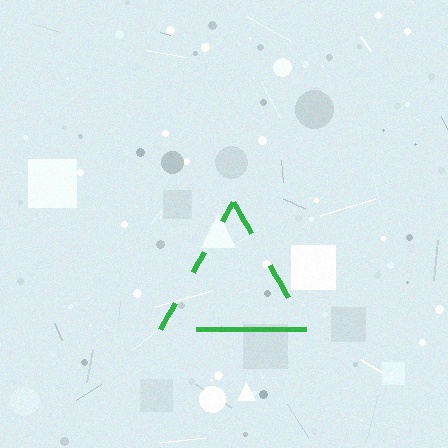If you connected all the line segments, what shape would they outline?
They would outline a triangle.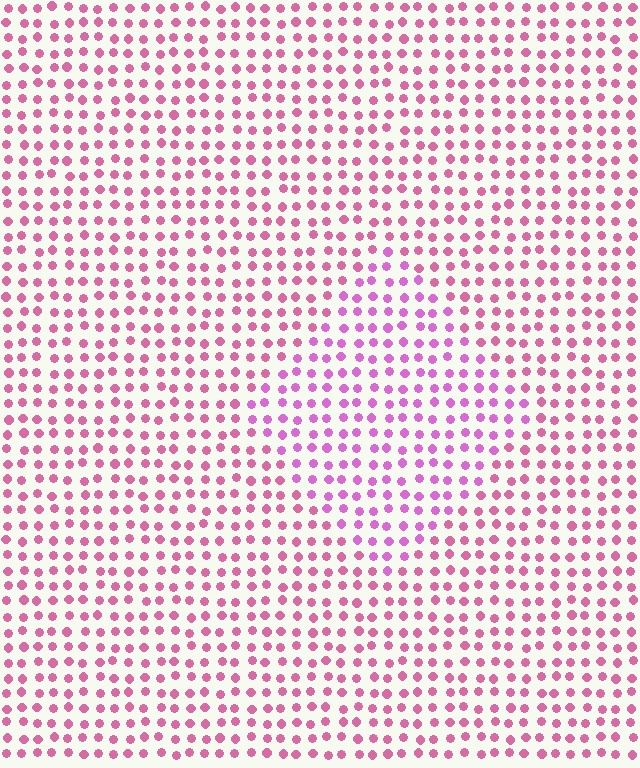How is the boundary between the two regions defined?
The boundary is defined purely by a slight shift in hue (about 26 degrees). Spacing, size, and orientation are identical on both sides.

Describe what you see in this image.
The image is filled with small pink elements in a uniform arrangement. A diamond-shaped region is visible where the elements are tinted to a slightly different hue, forming a subtle color boundary.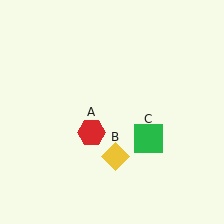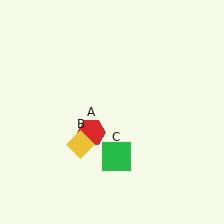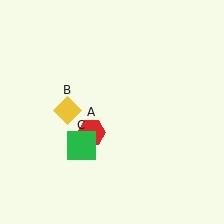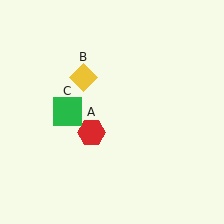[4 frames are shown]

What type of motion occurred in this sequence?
The yellow diamond (object B), green square (object C) rotated clockwise around the center of the scene.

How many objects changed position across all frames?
2 objects changed position: yellow diamond (object B), green square (object C).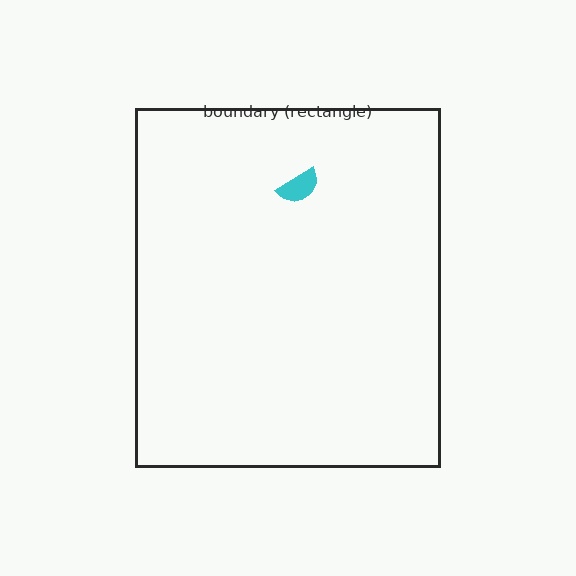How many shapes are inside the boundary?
1 inside, 0 outside.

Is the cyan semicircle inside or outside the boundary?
Inside.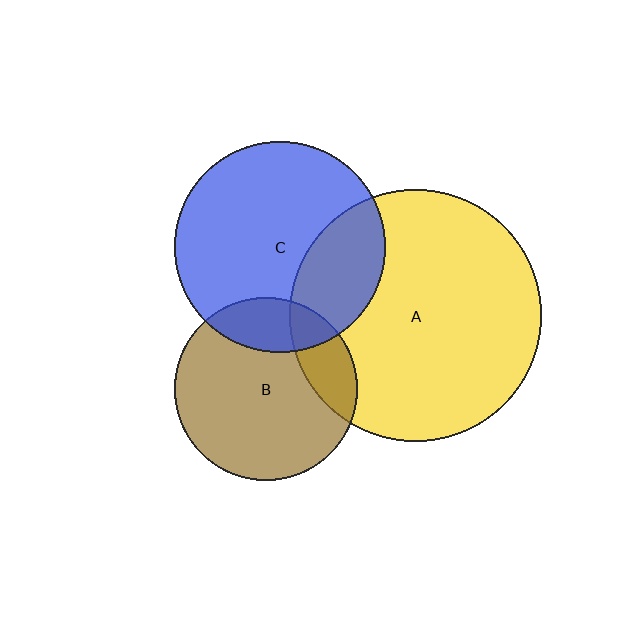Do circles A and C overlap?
Yes.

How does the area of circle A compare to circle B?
Approximately 1.9 times.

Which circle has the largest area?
Circle A (yellow).